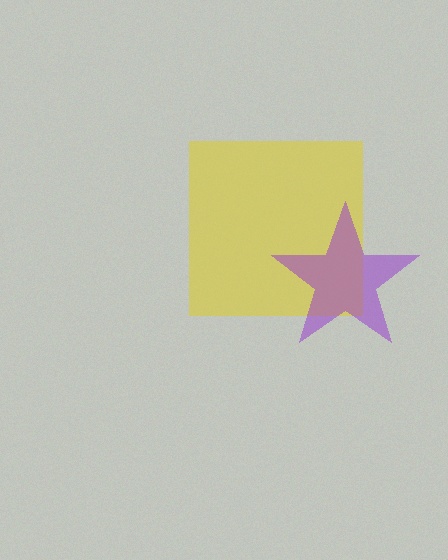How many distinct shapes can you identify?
There are 2 distinct shapes: a yellow square, a purple star.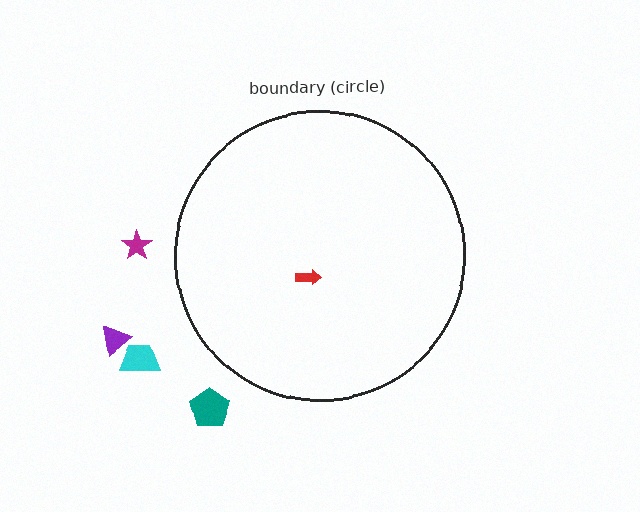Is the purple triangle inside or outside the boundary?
Outside.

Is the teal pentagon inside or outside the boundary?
Outside.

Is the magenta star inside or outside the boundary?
Outside.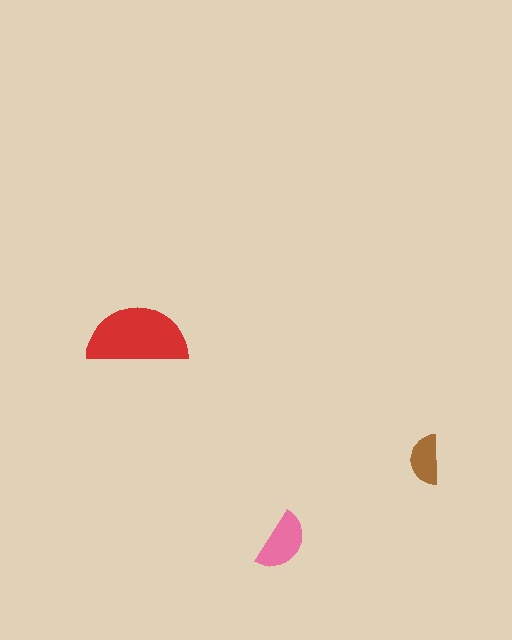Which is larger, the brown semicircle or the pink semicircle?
The pink one.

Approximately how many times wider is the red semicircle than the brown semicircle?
About 2 times wider.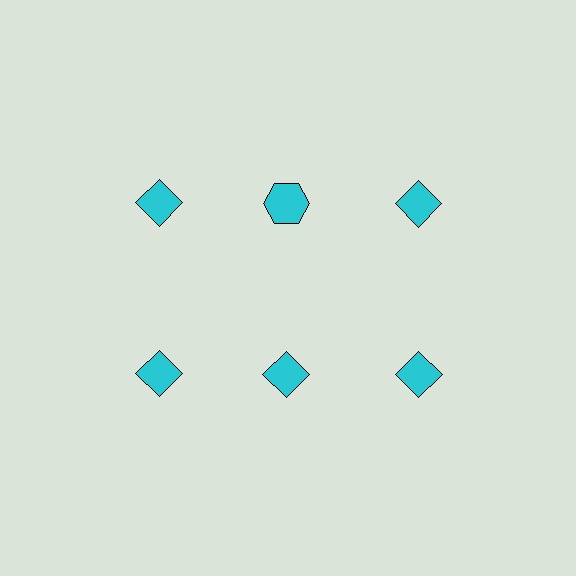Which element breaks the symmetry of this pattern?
The cyan hexagon in the top row, second from left column breaks the symmetry. All other shapes are cyan diamonds.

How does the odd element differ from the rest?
It has a different shape: hexagon instead of diamond.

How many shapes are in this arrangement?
There are 6 shapes arranged in a grid pattern.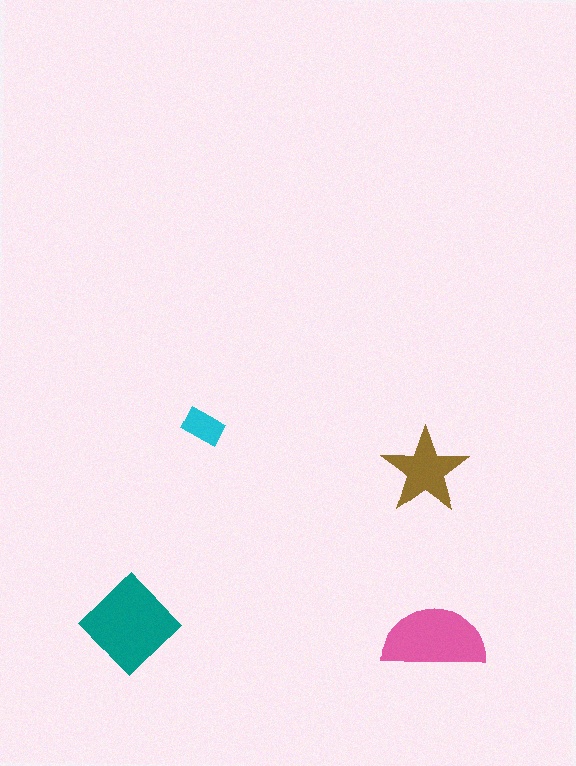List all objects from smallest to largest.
The cyan rectangle, the brown star, the pink semicircle, the teal diamond.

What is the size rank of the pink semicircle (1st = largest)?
2nd.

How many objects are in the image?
There are 4 objects in the image.